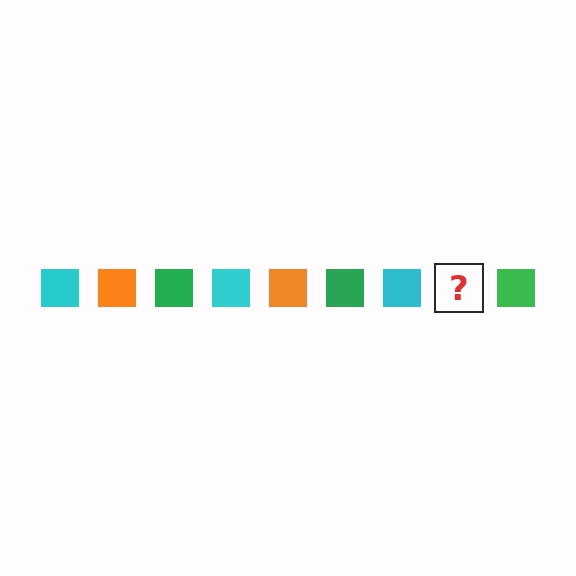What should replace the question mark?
The question mark should be replaced with an orange square.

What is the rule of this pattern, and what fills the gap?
The rule is that the pattern cycles through cyan, orange, green squares. The gap should be filled with an orange square.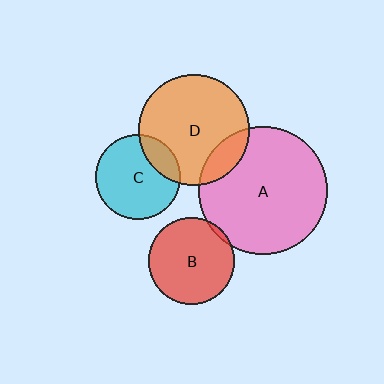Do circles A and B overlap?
Yes.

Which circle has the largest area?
Circle A (pink).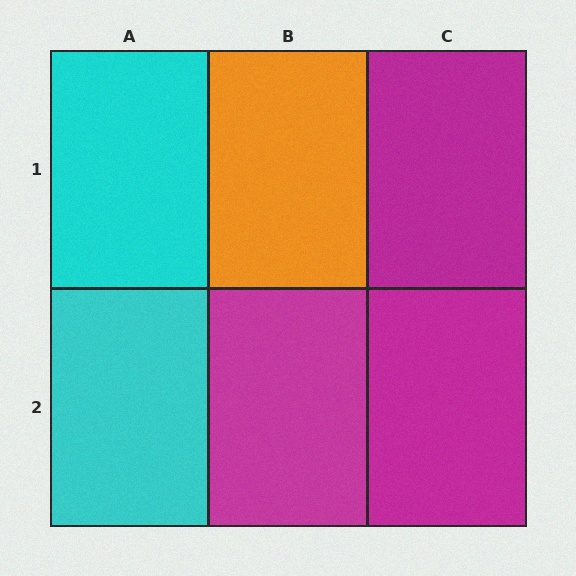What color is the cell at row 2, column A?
Cyan.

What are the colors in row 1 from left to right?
Cyan, orange, magenta.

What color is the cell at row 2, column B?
Magenta.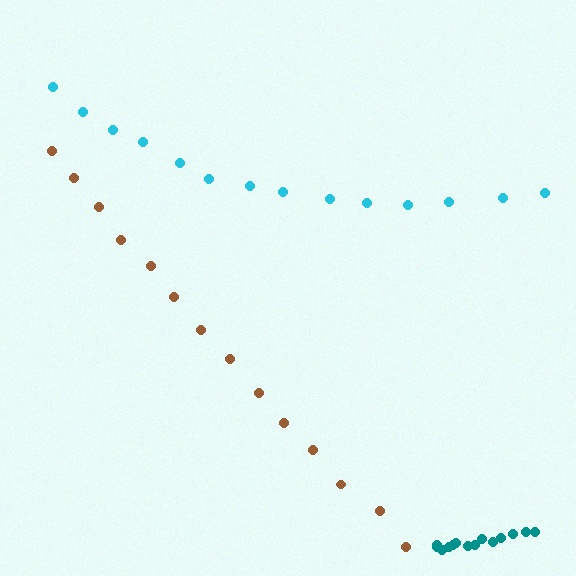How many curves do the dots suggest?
There are 3 distinct paths.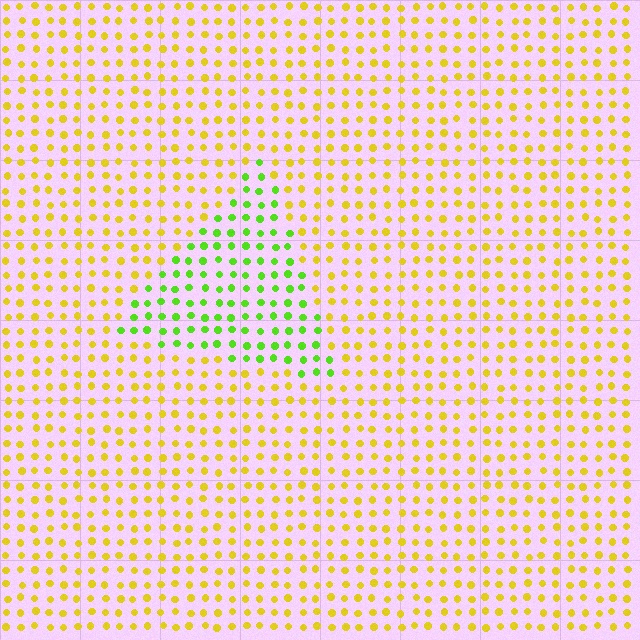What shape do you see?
I see a triangle.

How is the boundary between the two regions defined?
The boundary is defined purely by a slight shift in hue (about 50 degrees). Spacing, size, and orientation are identical on both sides.